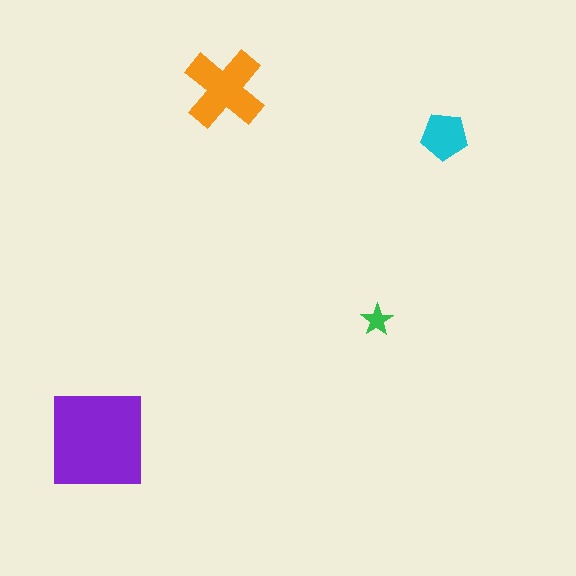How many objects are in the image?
There are 4 objects in the image.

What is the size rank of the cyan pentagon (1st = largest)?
3rd.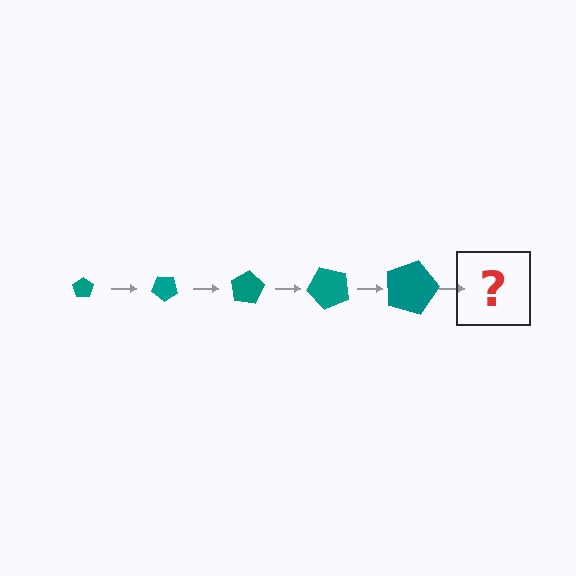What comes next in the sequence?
The next element should be a pentagon, larger than the previous one and rotated 200 degrees from the start.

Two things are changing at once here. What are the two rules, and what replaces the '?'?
The two rules are that the pentagon grows larger each step and it rotates 40 degrees each step. The '?' should be a pentagon, larger than the previous one and rotated 200 degrees from the start.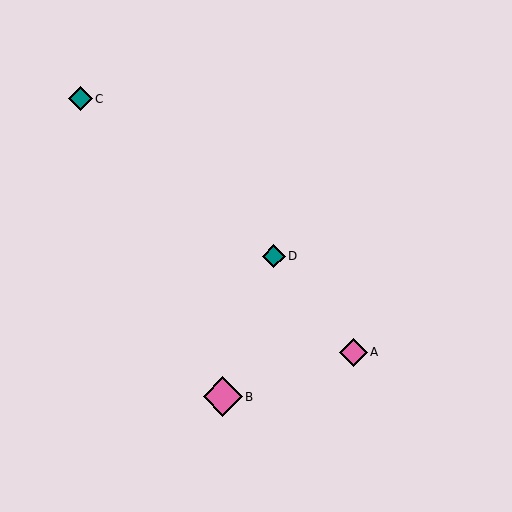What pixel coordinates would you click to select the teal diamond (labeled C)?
Click at (80, 99) to select the teal diamond C.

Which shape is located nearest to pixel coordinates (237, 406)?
The pink diamond (labeled B) at (223, 397) is nearest to that location.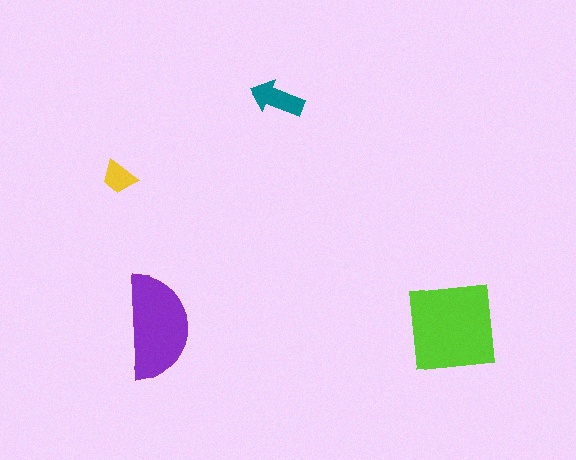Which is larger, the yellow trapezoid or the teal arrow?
The teal arrow.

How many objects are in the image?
There are 4 objects in the image.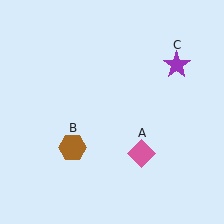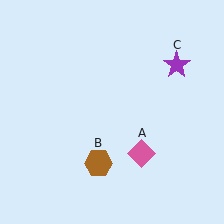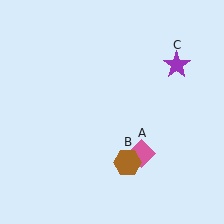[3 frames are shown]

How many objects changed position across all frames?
1 object changed position: brown hexagon (object B).